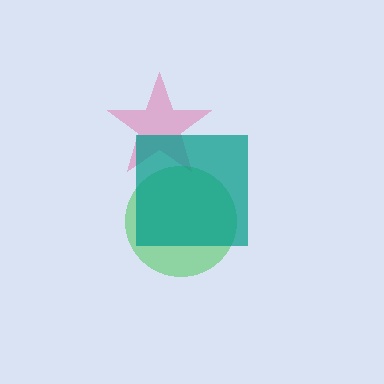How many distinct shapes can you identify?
There are 3 distinct shapes: a pink star, a green circle, a teal square.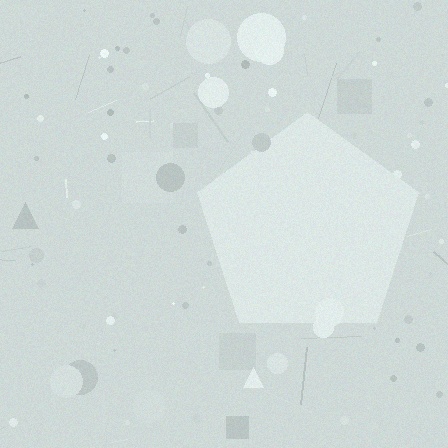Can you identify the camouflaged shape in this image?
The camouflaged shape is a pentagon.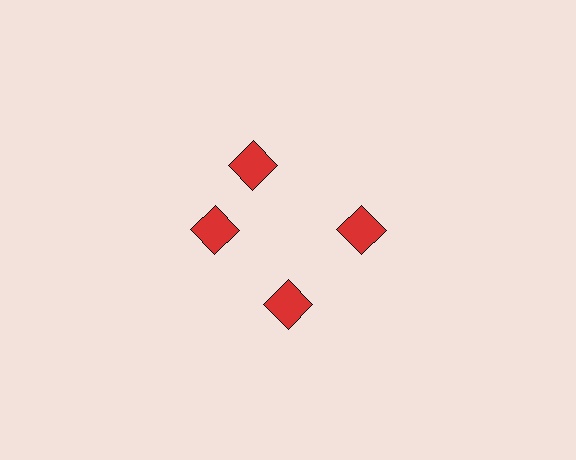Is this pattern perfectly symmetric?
No. The 4 red squares are arranged in a ring, but one element near the 12 o'clock position is rotated out of alignment along the ring, breaking the 4-fold rotational symmetry.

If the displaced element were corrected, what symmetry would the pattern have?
It would have 4-fold rotational symmetry — the pattern would map onto itself every 90 degrees.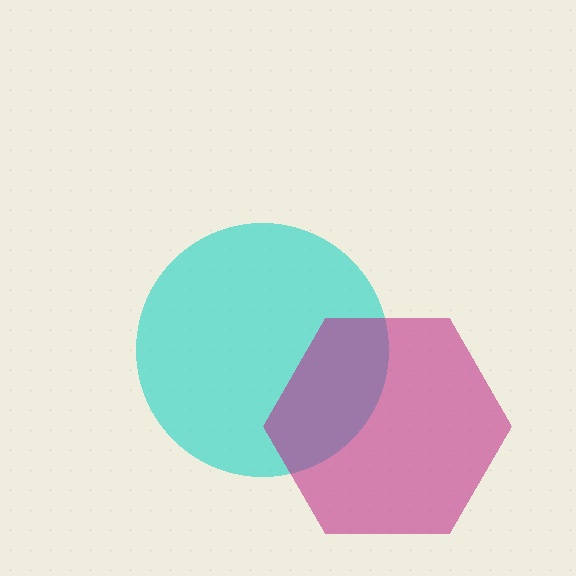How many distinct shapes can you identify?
There are 2 distinct shapes: a cyan circle, a magenta hexagon.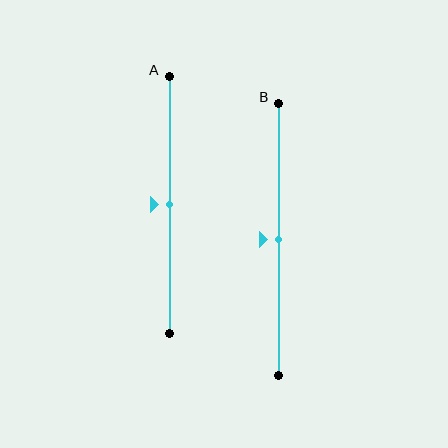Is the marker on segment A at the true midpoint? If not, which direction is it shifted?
Yes, the marker on segment A is at the true midpoint.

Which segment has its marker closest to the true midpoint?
Segment A has its marker closest to the true midpoint.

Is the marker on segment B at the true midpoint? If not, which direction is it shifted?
Yes, the marker on segment B is at the true midpoint.